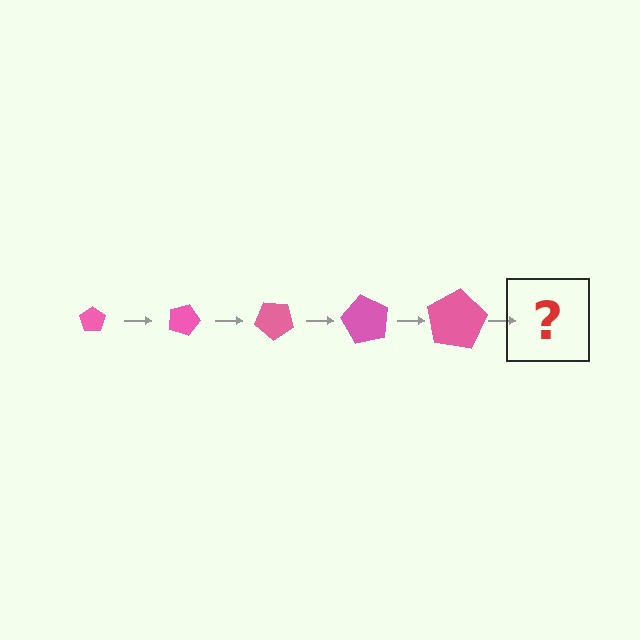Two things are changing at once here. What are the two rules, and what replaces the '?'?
The two rules are that the pentagon grows larger each step and it rotates 20 degrees each step. The '?' should be a pentagon, larger than the previous one and rotated 100 degrees from the start.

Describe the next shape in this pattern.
It should be a pentagon, larger than the previous one and rotated 100 degrees from the start.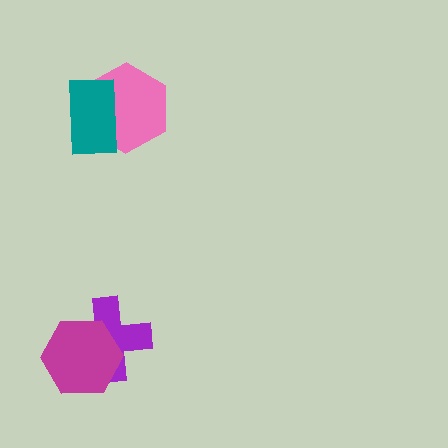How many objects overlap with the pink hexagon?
1 object overlaps with the pink hexagon.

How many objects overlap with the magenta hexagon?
1 object overlaps with the magenta hexagon.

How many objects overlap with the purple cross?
1 object overlaps with the purple cross.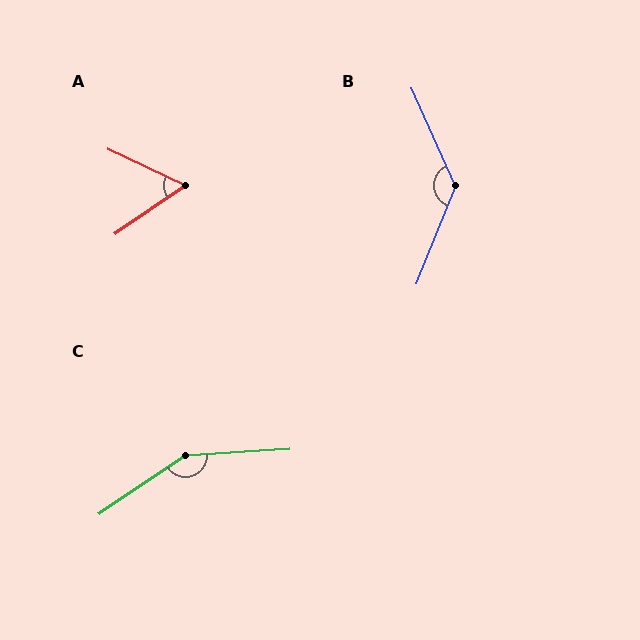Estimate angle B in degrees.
Approximately 134 degrees.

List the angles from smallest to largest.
A (60°), B (134°), C (149°).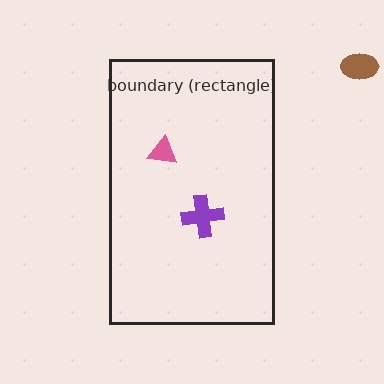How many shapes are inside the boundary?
2 inside, 1 outside.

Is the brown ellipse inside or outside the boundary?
Outside.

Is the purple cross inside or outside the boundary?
Inside.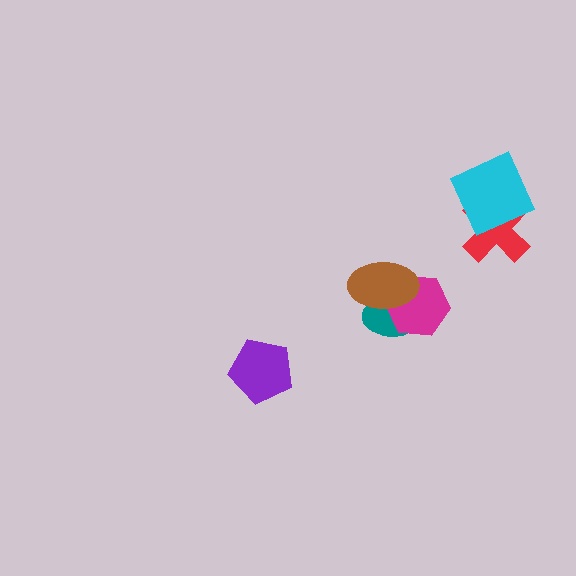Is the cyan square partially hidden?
No, no other shape covers it.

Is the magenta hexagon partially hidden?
Yes, it is partially covered by another shape.